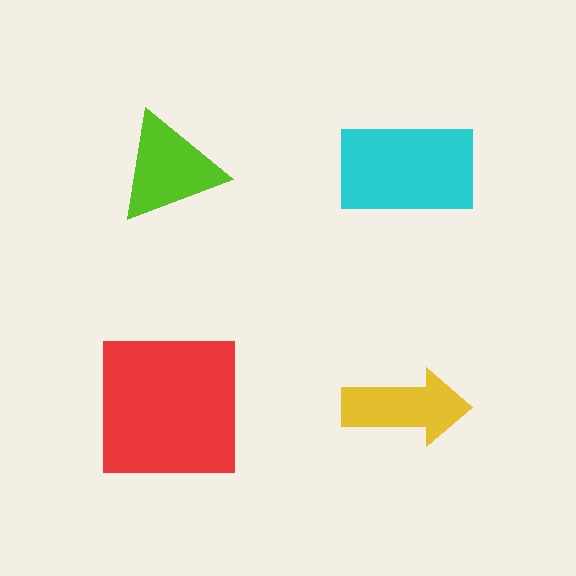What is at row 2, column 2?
A yellow arrow.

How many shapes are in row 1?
2 shapes.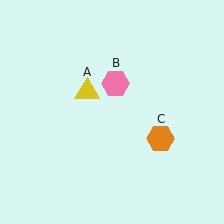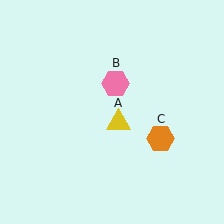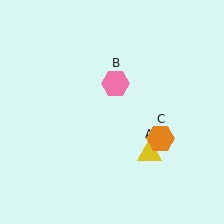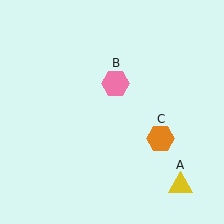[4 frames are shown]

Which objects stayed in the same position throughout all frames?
Pink hexagon (object B) and orange hexagon (object C) remained stationary.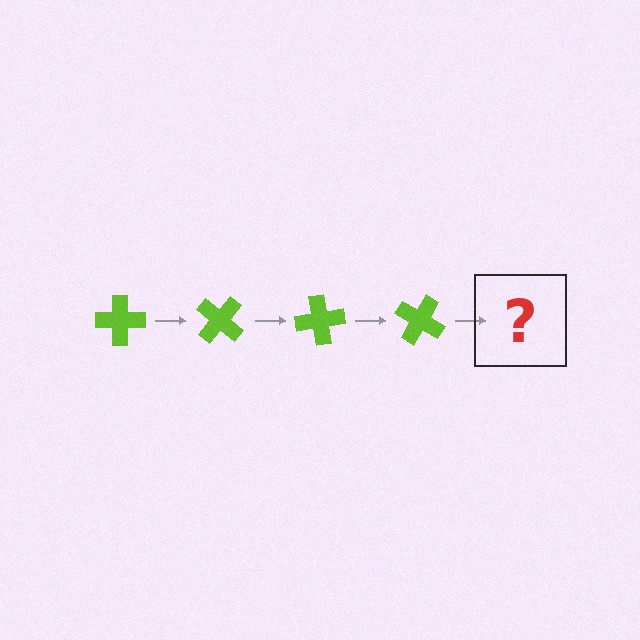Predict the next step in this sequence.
The next step is a lime cross rotated 160 degrees.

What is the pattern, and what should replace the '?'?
The pattern is that the cross rotates 40 degrees each step. The '?' should be a lime cross rotated 160 degrees.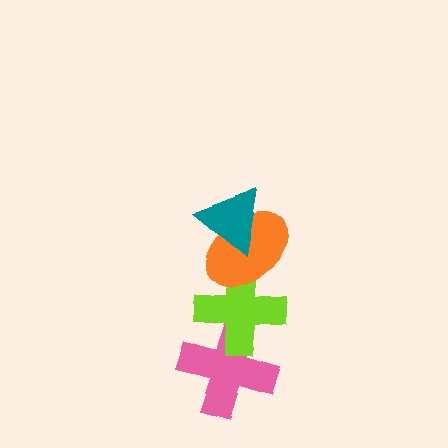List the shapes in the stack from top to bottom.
From top to bottom: the teal triangle, the orange ellipse, the lime cross, the pink cross.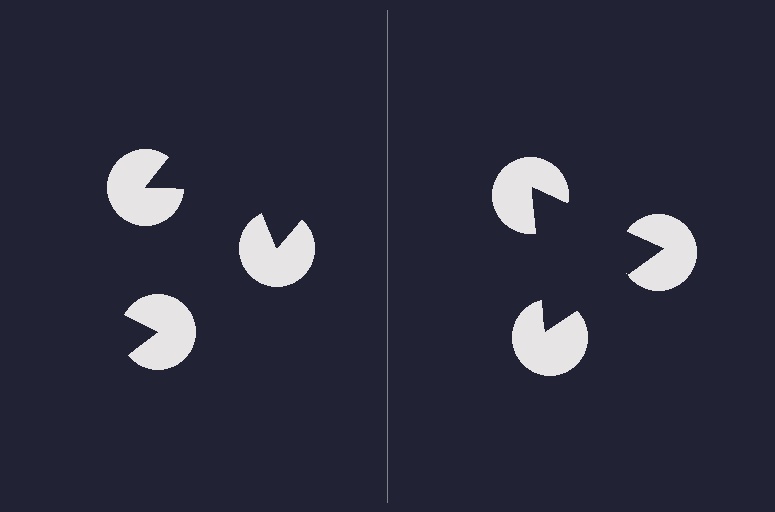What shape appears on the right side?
An illusory triangle.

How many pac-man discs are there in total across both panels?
6 — 3 on each side.